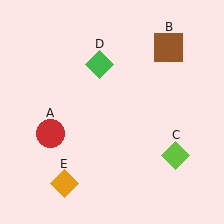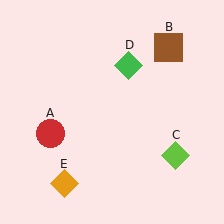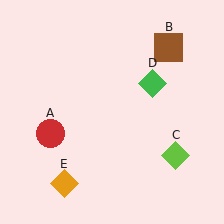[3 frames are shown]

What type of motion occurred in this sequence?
The green diamond (object D) rotated clockwise around the center of the scene.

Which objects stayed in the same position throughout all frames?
Red circle (object A) and brown square (object B) and lime diamond (object C) and orange diamond (object E) remained stationary.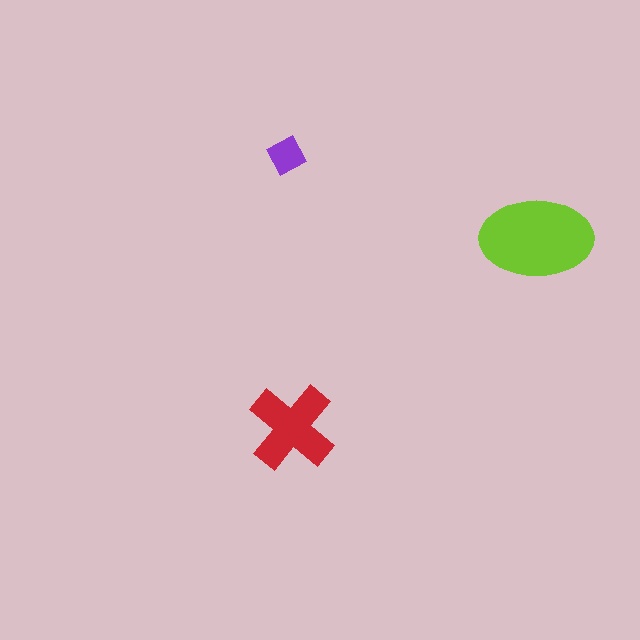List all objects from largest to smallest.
The lime ellipse, the red cross, the purple square.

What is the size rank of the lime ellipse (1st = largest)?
1st.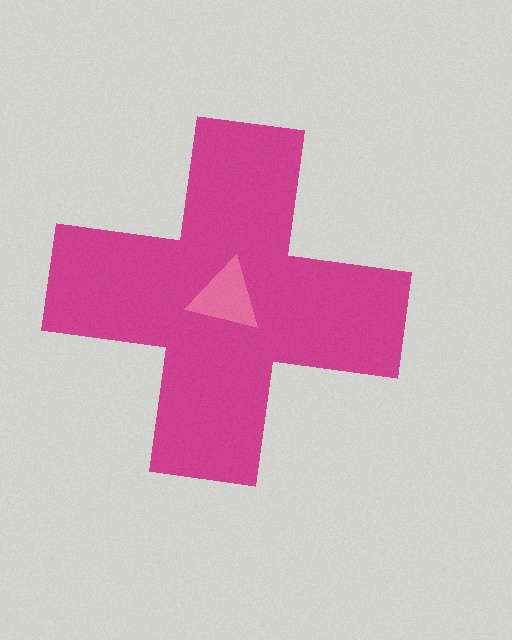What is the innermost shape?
The pink triangle.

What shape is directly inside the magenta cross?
The pink triangle.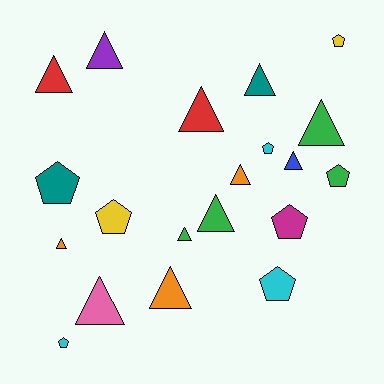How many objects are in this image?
There are 20 objects.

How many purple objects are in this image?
There is 1 purple object.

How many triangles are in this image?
There are 12 triangles.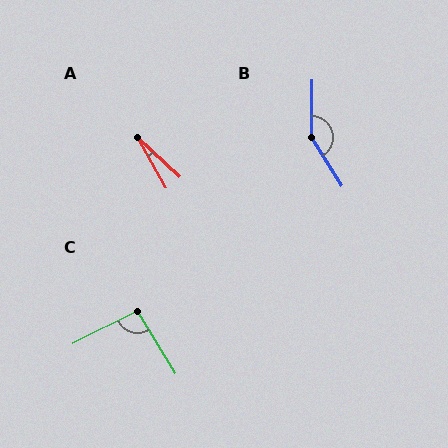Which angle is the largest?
B, at approximately 147 degrees.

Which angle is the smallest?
A, at approximately 17 degrees.